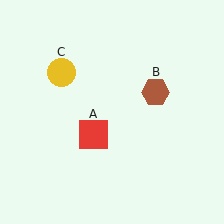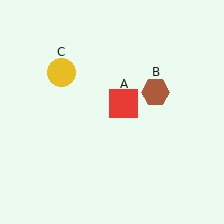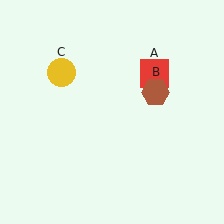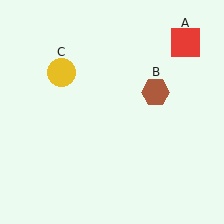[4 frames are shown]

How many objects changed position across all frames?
1 object changed position: red square (object A).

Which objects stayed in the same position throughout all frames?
Brown hexagon (object B) and yellow circle (object C) remained stationary.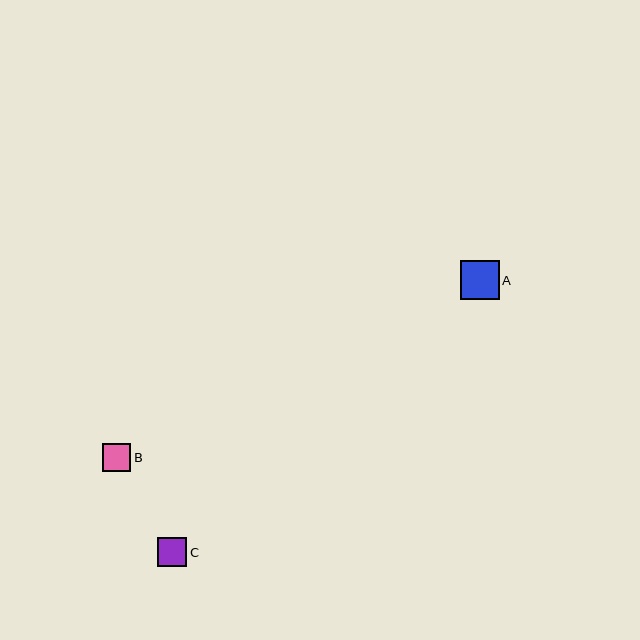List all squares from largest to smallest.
From largest to smallest: A, C, B.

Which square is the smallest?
Square B is the smallest with a size of approximately 28 pixels.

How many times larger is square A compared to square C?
Square A is approximately 1.3 times the size of square C.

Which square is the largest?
Square A is the largest with a size of approximately 38 pixels.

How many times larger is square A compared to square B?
Square A is approximately 1.4 times the size of square B.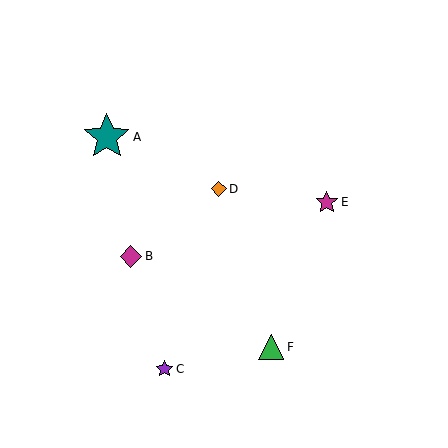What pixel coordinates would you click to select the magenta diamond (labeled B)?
Click at (131, 256) to select the magenta diamond B.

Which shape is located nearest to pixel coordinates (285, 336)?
The green triangle (labeled F) at (271, 347) is nearest to that location.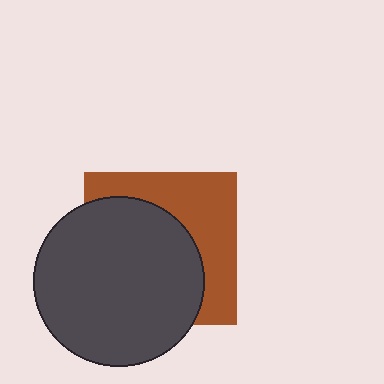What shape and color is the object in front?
The object in front is a dark gray circle.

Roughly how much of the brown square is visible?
A small part of it is visible (roughly 41%).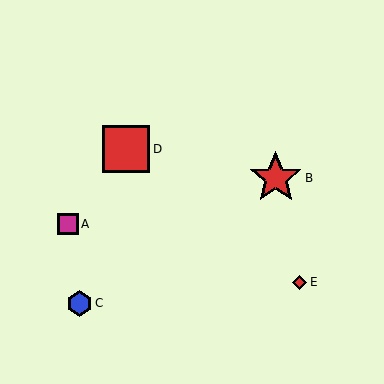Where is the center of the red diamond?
The center of the red diamond is at (300, 282).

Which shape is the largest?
The red star (labeled B) is the largest.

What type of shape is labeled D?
Shape D is a red square.